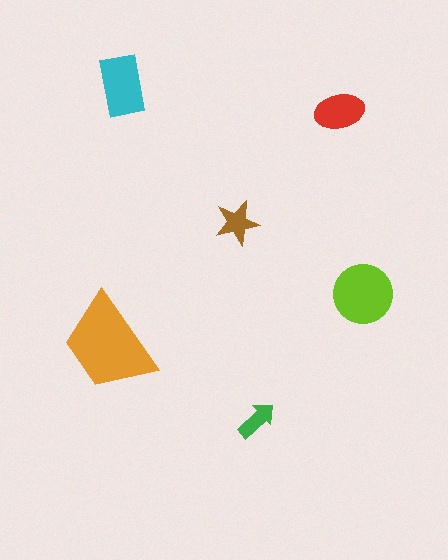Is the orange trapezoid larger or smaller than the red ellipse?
Larger.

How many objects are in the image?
There are 6 objects in the image.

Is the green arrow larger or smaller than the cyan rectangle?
Smaller.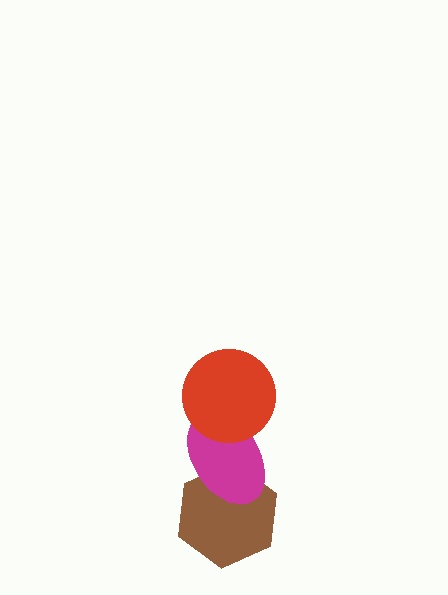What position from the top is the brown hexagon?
The brown hexagon is 3rd from the top.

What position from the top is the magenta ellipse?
The magenta ellipse is 2nd from the top.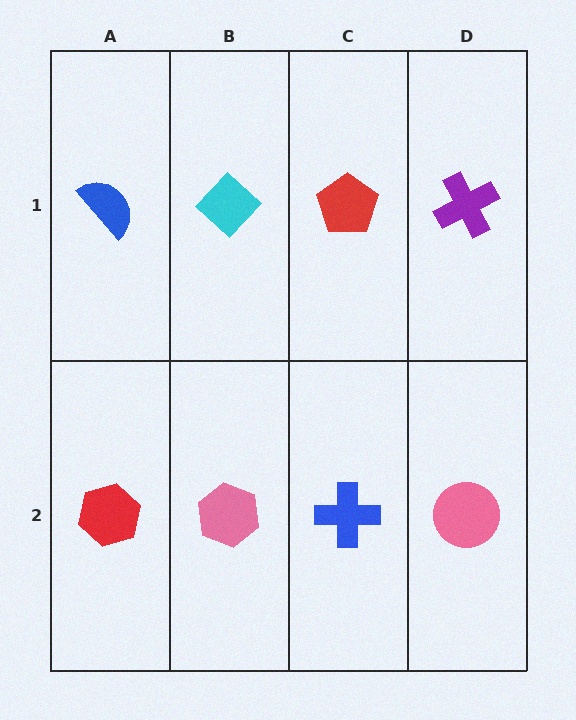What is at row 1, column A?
A blue semicircle.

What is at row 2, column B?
A pink hexagon.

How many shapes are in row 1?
4 shapes.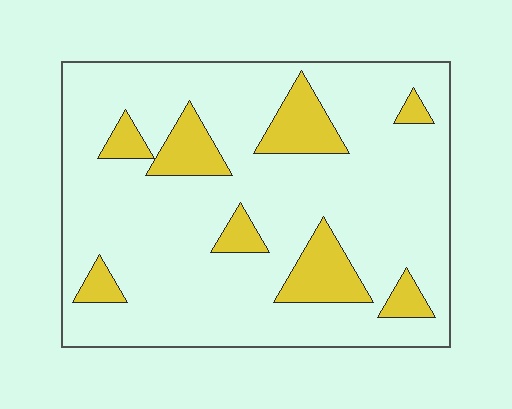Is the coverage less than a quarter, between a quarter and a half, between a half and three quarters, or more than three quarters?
Less than a quarter.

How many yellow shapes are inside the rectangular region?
8.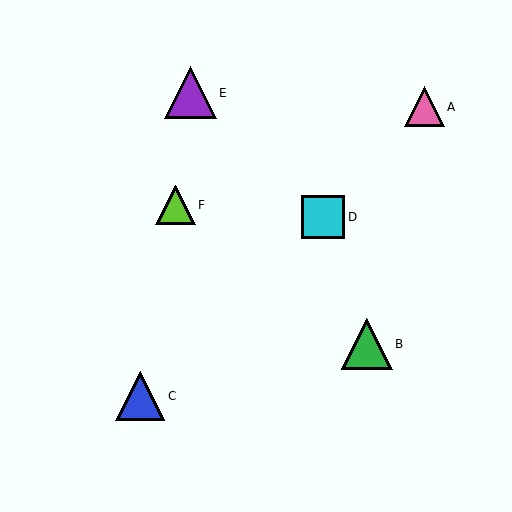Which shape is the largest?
The purple triangle (labeled E) is the largest.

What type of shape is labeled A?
Shape A is a pink triangle.